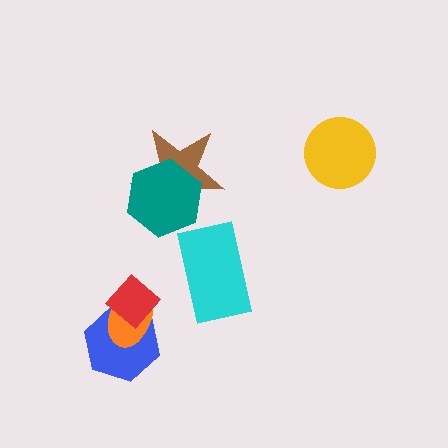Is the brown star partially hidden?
Yes, it is partially covered by another shape.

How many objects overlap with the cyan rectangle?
0 objects overlap with the cyan rectangle.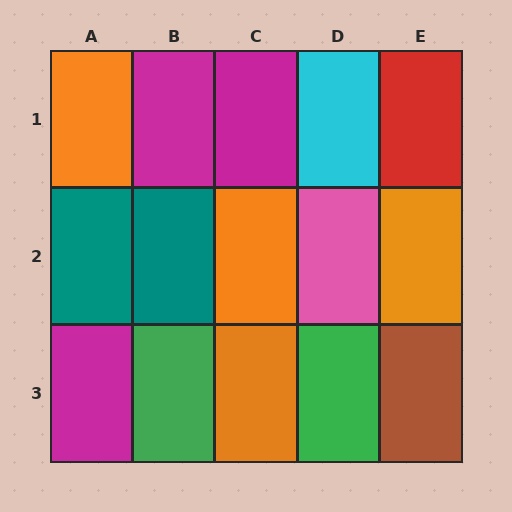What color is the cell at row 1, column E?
Red.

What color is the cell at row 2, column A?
Teal.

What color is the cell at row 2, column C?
Orange.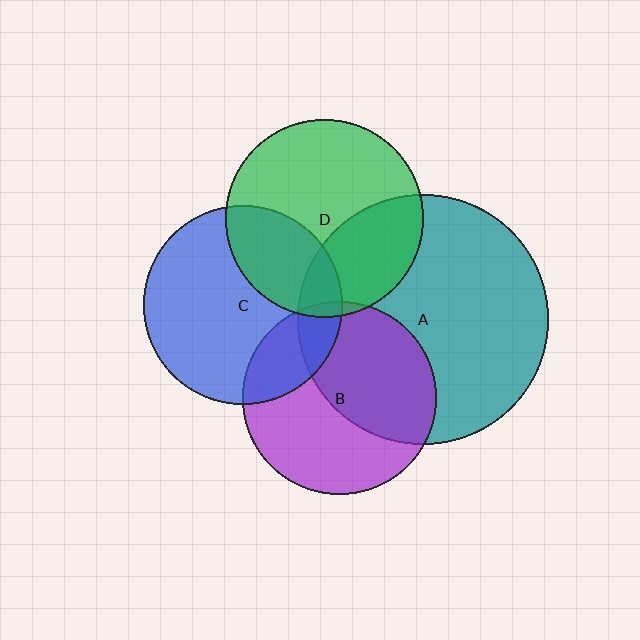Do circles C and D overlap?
Yes.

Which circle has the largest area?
Circle A (teal).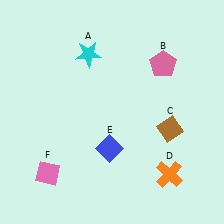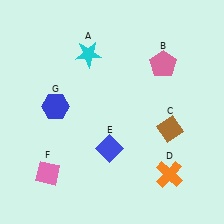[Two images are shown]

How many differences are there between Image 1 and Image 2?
There is 1 difference between the two images.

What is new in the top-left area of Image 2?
A blue hexagon (G) was added in the top-left area of Image 2.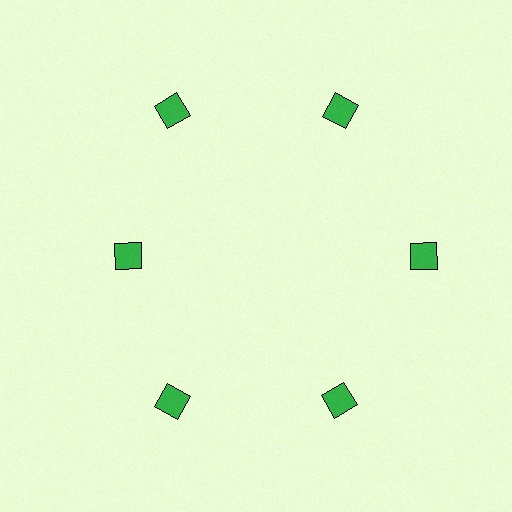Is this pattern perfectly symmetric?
No. The 6 green squares are arranged in a ring, but one element near the 9 o'clock position is pulled inward toward the center, breaking the 6-fold rotational symmetry.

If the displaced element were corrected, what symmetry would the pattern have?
It would have 6-fold rotational symmetry — the pattern would map onto itself every 60 degrees.